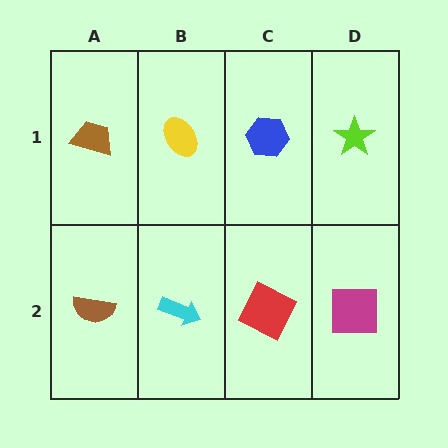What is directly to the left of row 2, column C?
A cyan arrow.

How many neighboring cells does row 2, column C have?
3.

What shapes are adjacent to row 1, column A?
A brown semicircle (row 2, column A), a yellow ellipse (row 1, column B).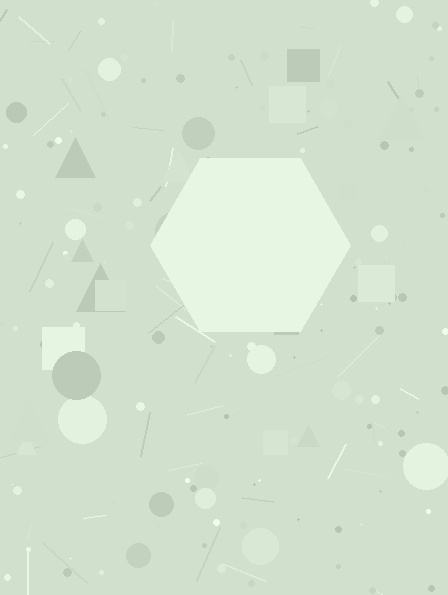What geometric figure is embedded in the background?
A hexagon is embedded in the background.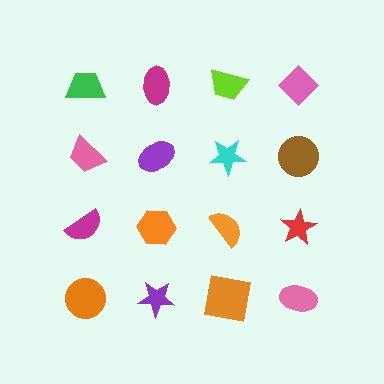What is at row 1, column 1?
A green trapezoid.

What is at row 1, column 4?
A pink diamond.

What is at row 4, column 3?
An orange square.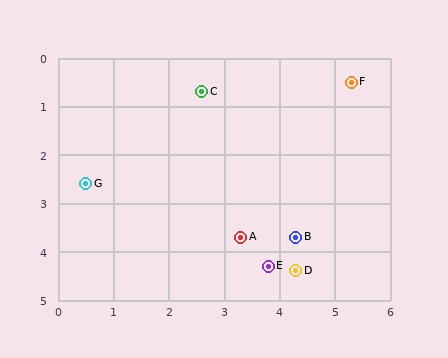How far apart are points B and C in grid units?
Points B and C are about 3.4 grid units apart.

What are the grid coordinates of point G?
Point G is at approximately (0.5, 2.6).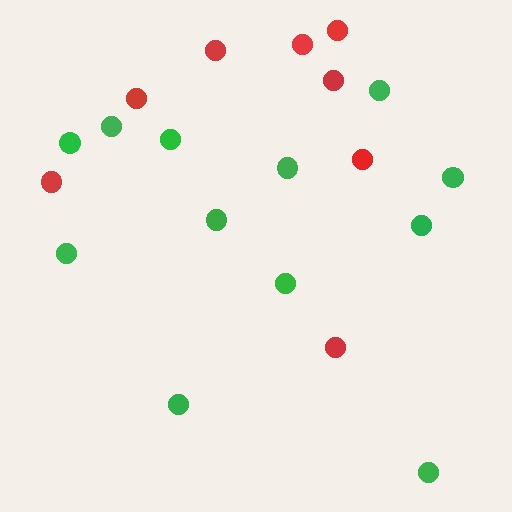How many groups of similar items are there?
There are 2 groups: one group of green circles (12) and one group of red circles (8).